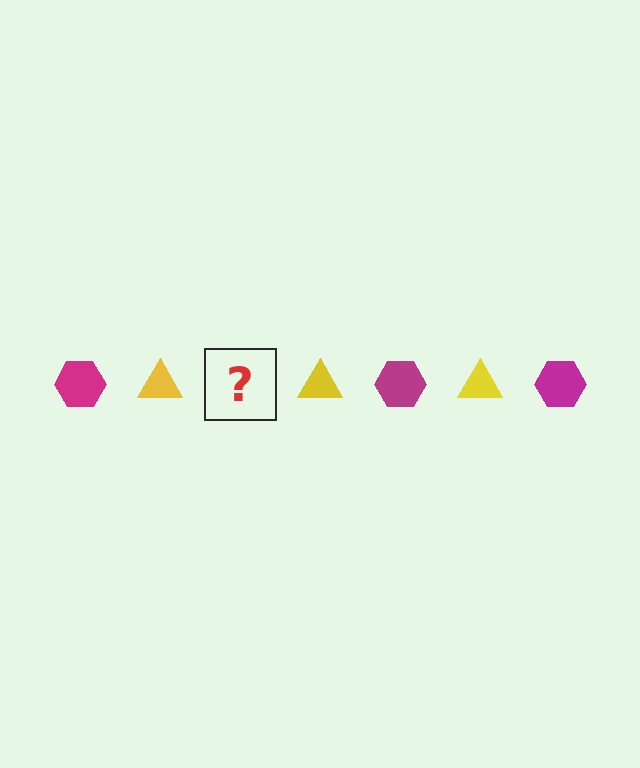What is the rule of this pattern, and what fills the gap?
The rule is that the pattern alternates between magenta hexagon and yellow triangle. The gap should be filled with a magenta hexagon.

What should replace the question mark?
The question mark should be replaced with a magenta hexagon.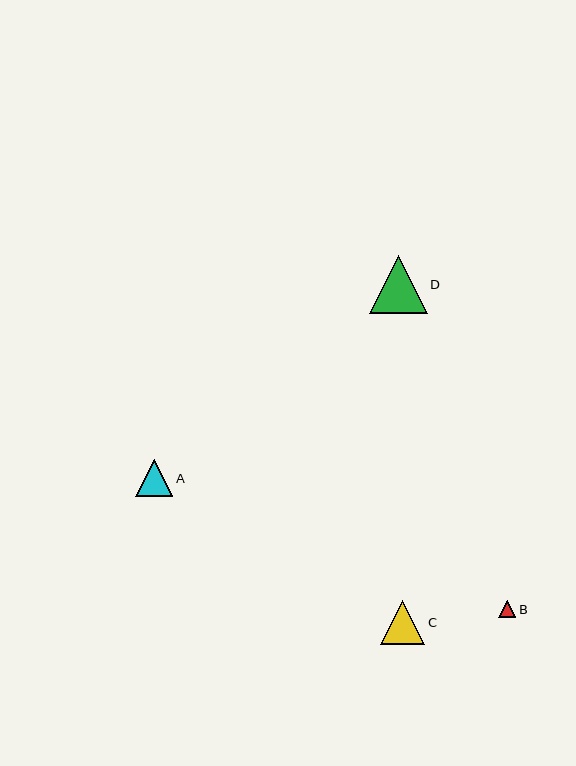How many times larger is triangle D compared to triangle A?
Triangle D is approximately 1.6 times the size of triangle A.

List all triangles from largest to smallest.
From largest to smallest: D, C, A, B.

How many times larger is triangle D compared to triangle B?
Triangle D is approximately 3.4 times the size of triangle B.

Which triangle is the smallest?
Triangle B is the smallest with a size of approximately 17 pixels.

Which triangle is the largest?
Triangle D is the largest with a size of approximately 57 pixels.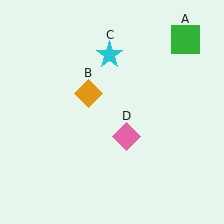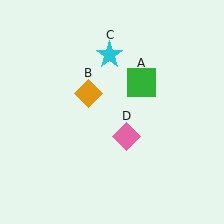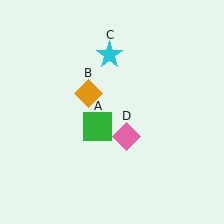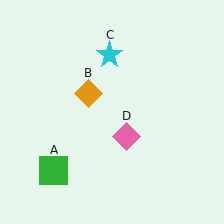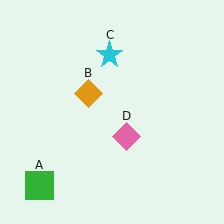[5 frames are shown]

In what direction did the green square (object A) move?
The green square (object A) moved down and to the left.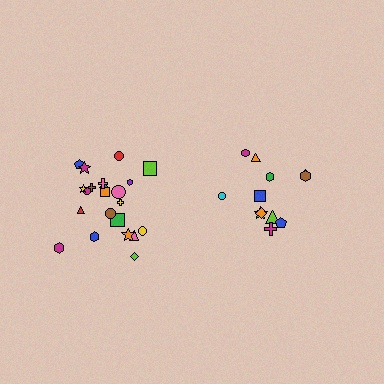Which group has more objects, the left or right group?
The left group.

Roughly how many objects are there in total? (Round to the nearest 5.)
Roughly 35 objects in total.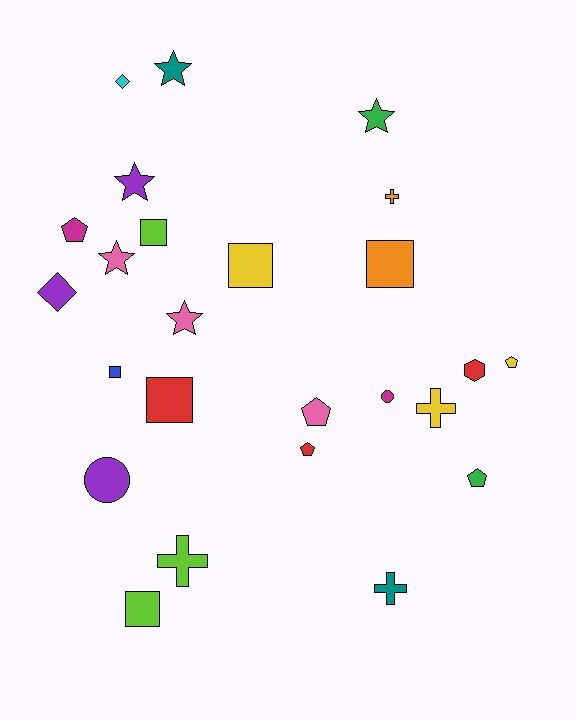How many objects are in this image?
There are 25 objects.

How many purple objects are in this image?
There are 3 purple objects.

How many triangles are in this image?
There are no triangles.